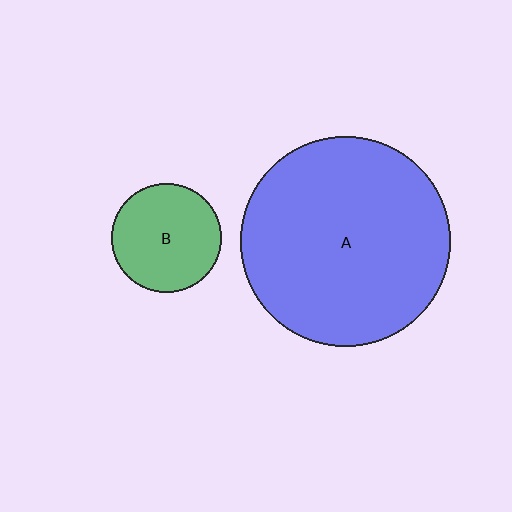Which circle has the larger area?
Circle A (blue).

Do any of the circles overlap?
No, none of the circles overlap.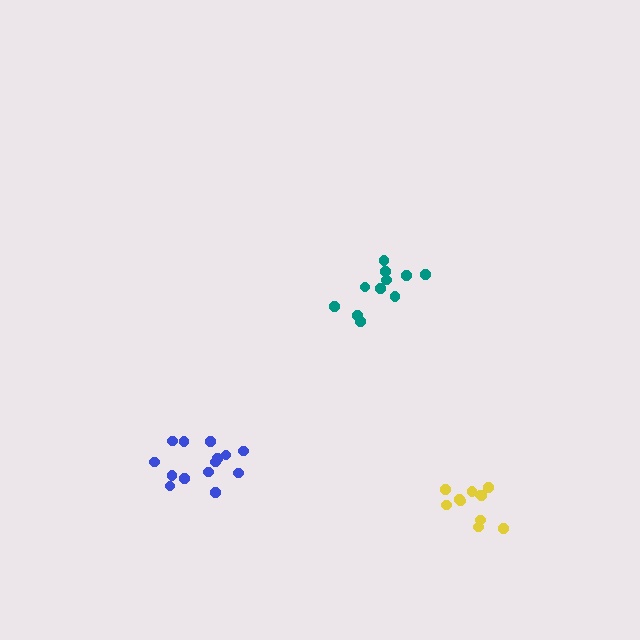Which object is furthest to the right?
The yellow cluster is rightmost.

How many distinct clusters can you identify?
There are 3 distinct clusters.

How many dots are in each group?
Group 1: 11 dots, Group 2: 14 dots, Group 3: 11 dots (36 total).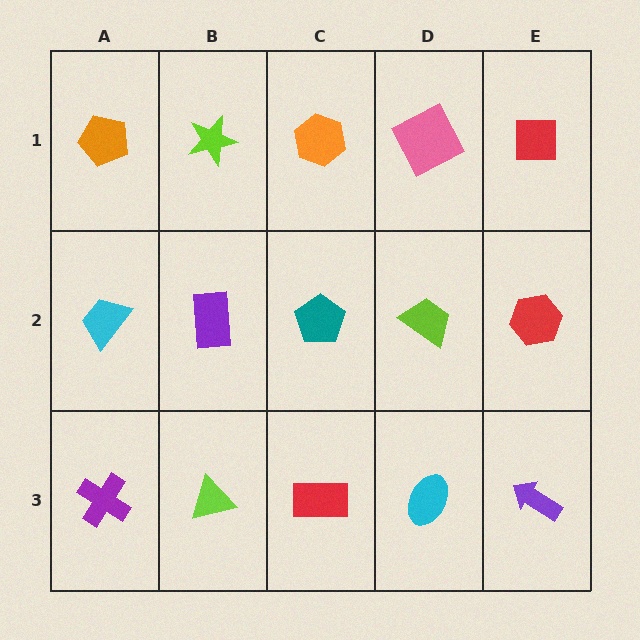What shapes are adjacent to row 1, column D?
A lime trapezoid (row 2, column D), an orange hexagon (row 1, column C), a red square (row 1, column E).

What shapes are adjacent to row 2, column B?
A lime star (row 1, column B), a lime triangle (row 3, column B), a cyan trapezoid (row 2, column A), a teal pentagon (row 2, column C).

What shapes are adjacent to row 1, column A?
A cyan trapezoid (row 2, column A), a lime star (row 1, column B).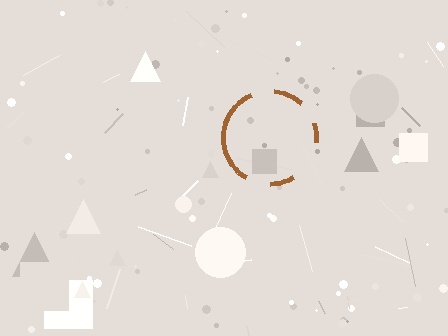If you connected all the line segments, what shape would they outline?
They would outline a circle.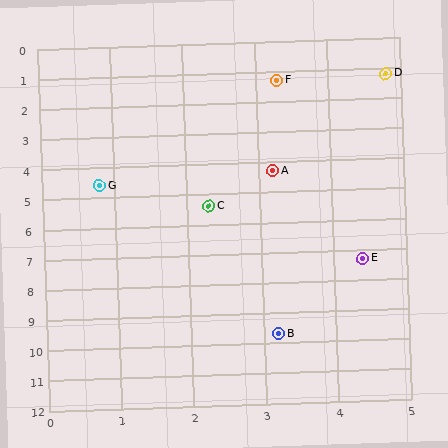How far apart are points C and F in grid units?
Points C and F are about 4.2 grid units apart.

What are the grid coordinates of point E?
Point E is at approximately (4.4, 7.3).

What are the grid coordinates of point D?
Point D is at approximately (4.8, 1.2).